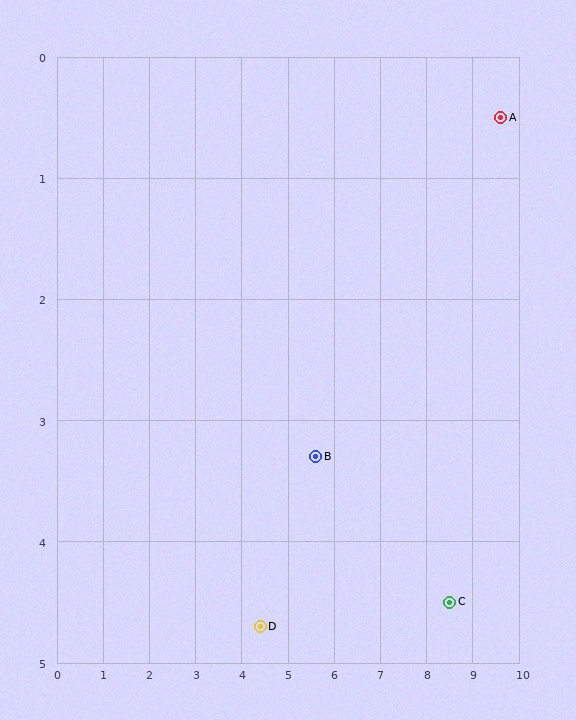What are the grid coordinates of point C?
Point C is at approximately (8.5, 4.5).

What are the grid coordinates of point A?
Point A is at approximately (9.6, 0.5).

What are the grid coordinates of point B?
Point B is at approximately (5.6, 3.3).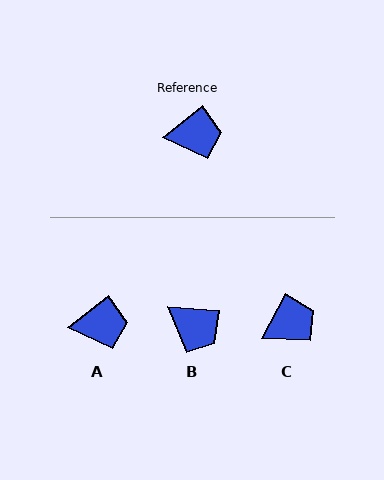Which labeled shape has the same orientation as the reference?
A.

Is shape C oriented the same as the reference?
No, it is off by about 23 degrees.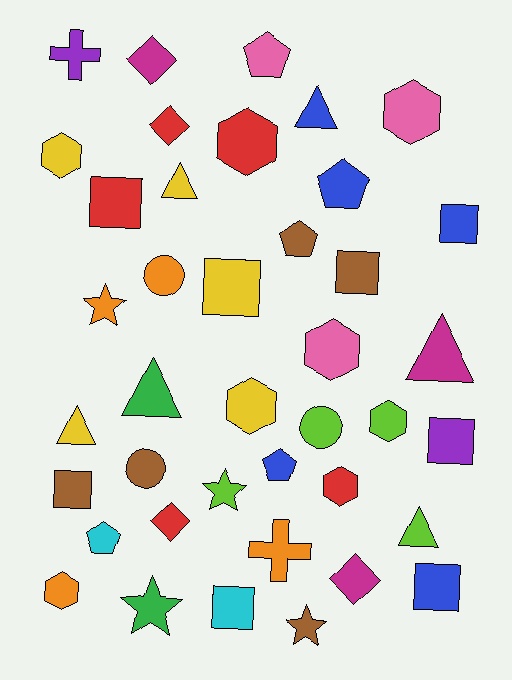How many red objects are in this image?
There are 5 red objects.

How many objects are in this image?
There are 40 objects.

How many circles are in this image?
There are 3 circles.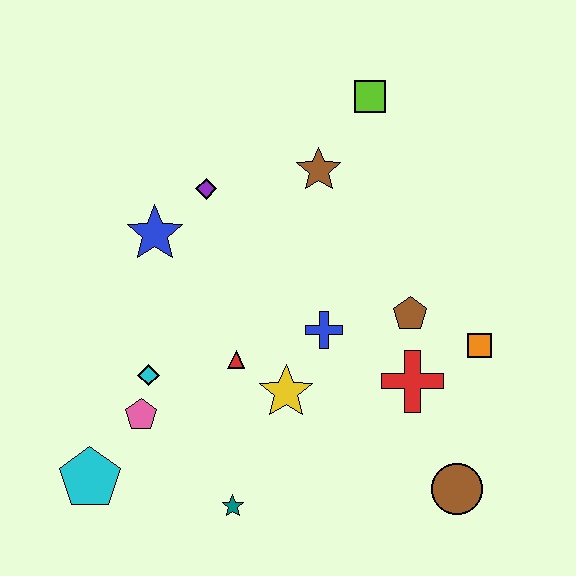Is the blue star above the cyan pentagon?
Yes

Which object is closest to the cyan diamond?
The pink pentagon is closest to the cyan diamond.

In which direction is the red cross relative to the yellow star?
The red cross is to the right of the yellow star.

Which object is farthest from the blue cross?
The cyan pentagon is farthest from the blue cross.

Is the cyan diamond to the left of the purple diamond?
Yes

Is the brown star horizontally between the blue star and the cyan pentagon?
No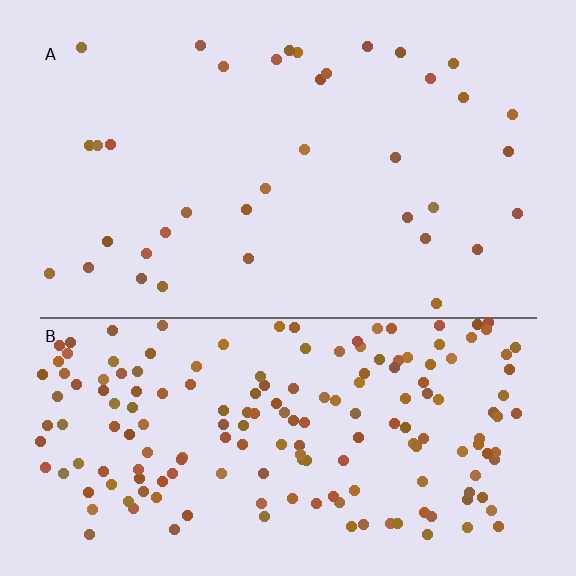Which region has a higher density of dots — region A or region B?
B (the bottom).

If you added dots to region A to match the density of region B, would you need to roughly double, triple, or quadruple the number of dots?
Approximately quadruple.